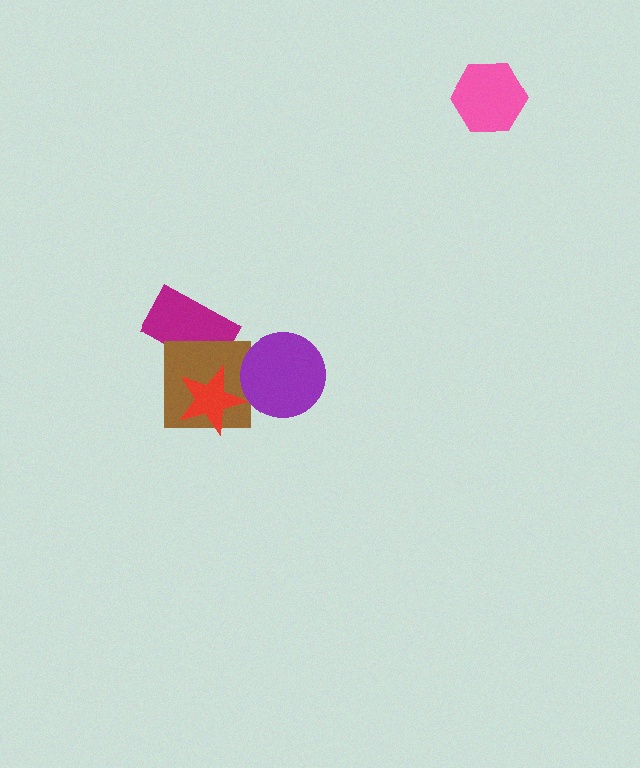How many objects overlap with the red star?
1 object overlaps with the red star.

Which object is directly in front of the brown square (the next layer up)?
The purple circle is directly in front of the brown square.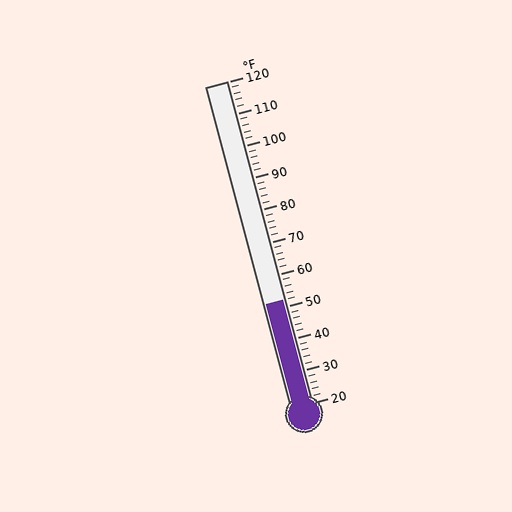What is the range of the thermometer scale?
The thermometer scale ranges from 20°F to 120°F.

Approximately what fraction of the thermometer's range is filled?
The thermometer is filled to approximately 30% of its range.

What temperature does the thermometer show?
The thermometer shows approximately 52°F.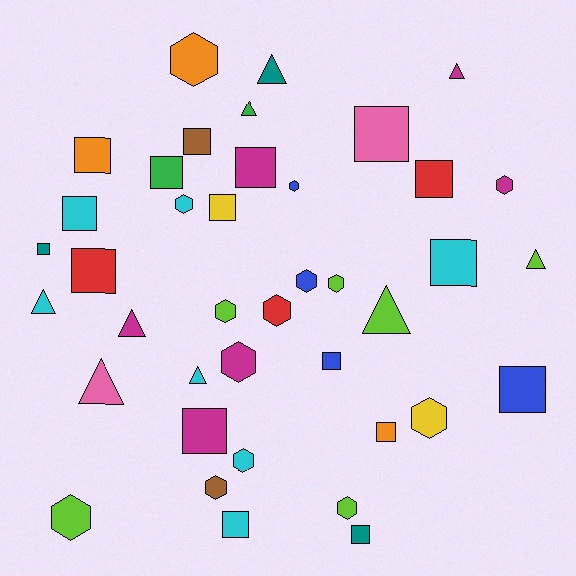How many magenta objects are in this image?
There are 6 magenta objects.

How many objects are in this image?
There are 40 objects.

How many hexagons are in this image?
There are 14 hexagons.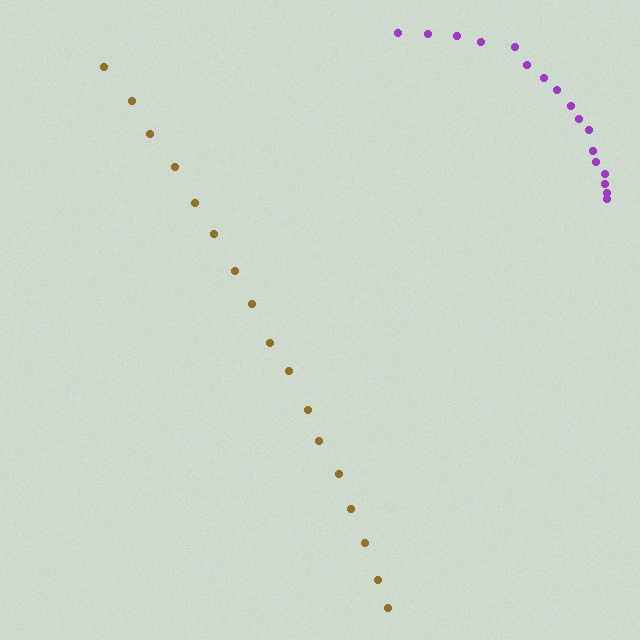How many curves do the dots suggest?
There are 2 distinct paths.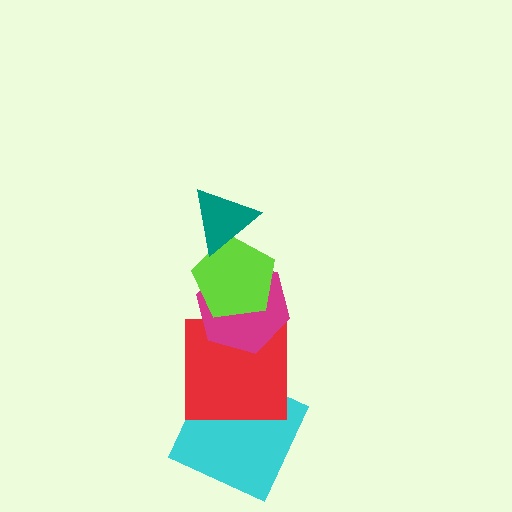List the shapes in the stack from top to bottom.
From top to bottom: the teal triangle, the lime pentagon, the magenta hexagon, the red square, the cyan square.